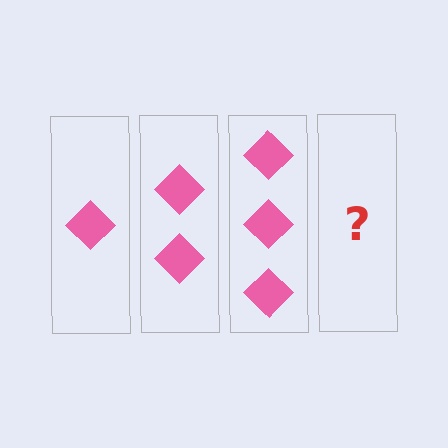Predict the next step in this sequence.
The next step is 4 diamonds.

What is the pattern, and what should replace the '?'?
The pattern is that each step adds one more diamond. The '?' should be 4 diamonds.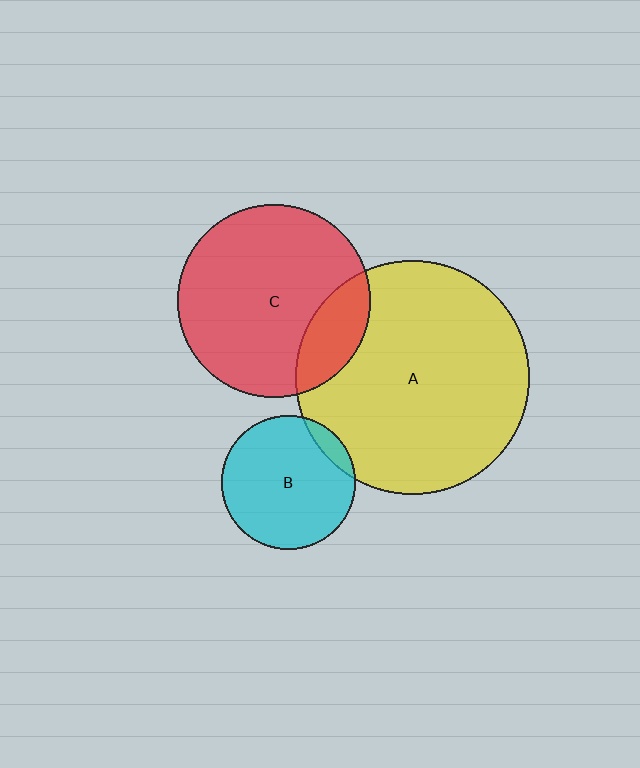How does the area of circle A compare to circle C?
Approximately 1.5 times.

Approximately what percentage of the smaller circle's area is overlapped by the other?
Approximately 10%.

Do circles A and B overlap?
Yes.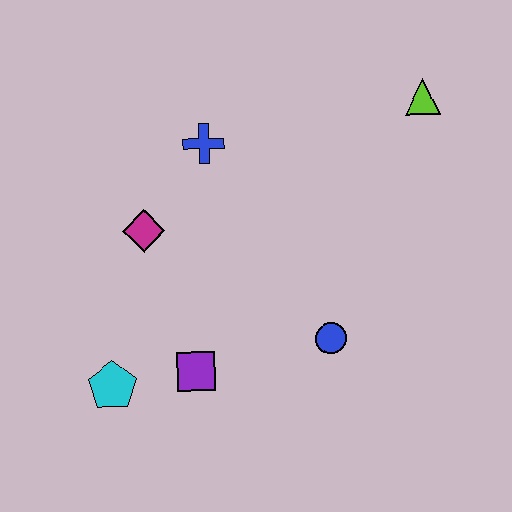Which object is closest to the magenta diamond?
The blue cross is closest to the magenta diamond.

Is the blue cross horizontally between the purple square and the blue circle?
Yes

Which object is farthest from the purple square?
The lime triangle is farthest from the purple square.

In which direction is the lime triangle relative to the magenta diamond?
The lime triangle is to the right of the magenta diamond.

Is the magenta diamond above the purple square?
Yes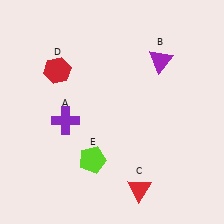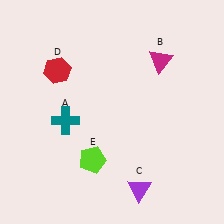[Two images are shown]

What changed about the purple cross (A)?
In Image 1, A is purple. In Image 2, it changed to teal.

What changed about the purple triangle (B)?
In Image 1, B is purple. In Image 2, it changed to magenta.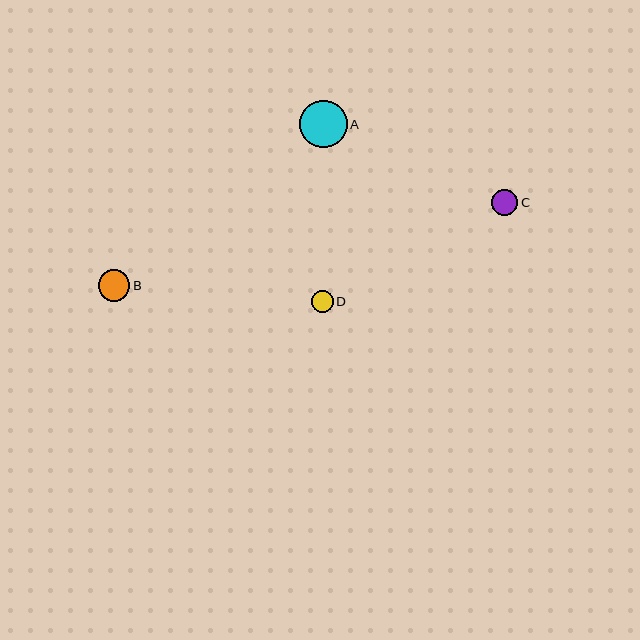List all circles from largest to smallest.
From largest to smallest: A, B, C, D.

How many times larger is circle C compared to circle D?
Circle C is approximately 1.2 times the size of circle D.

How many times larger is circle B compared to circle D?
Circle B is approximately 1.5 times the size of circle D.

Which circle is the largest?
Circle A is the largest with a size of approximately 47 pixels.